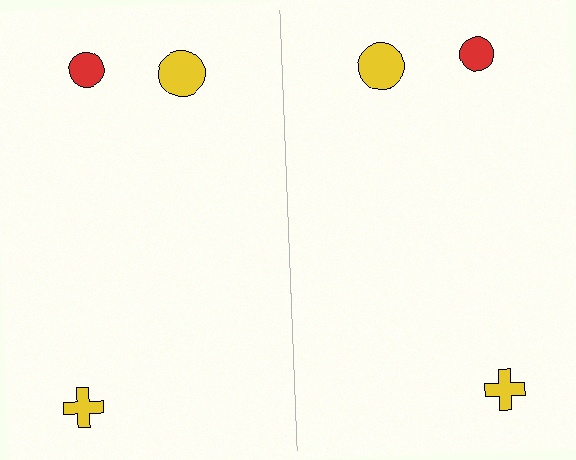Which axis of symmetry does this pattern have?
The pattern has a vertical axis of symmetry running through the center of the image.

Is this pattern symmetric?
Yes, this pattern has bilateral (reflection) symmetry.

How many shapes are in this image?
There are 6 shapes in this image.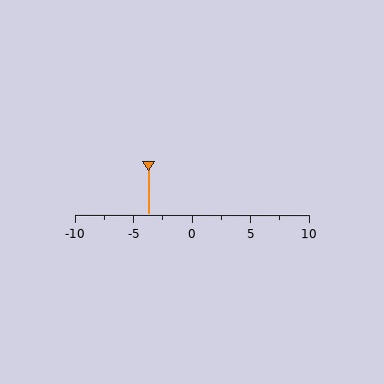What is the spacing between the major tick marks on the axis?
The major ticks are spaced 5 apart.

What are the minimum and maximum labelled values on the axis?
The axis runs from -10 to 10.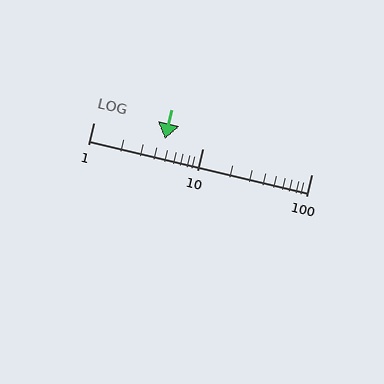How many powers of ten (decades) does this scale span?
The scale spans 2 decades, from 1 to 100.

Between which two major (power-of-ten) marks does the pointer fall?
The pointer is between 1 and 10.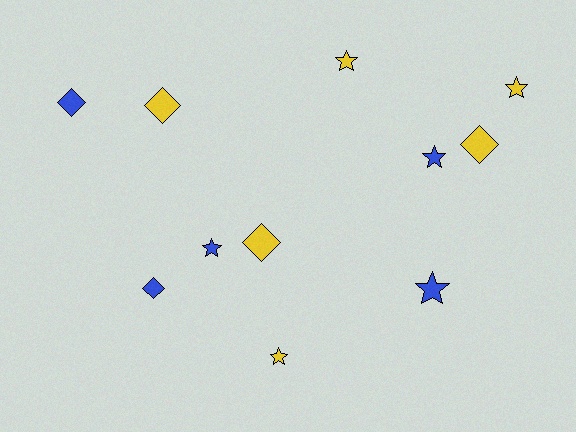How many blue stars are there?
There are 3 blue stars.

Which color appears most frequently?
Yellow, with 6 objects.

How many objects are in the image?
There are 11 objects.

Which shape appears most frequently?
Star, with 6 objects.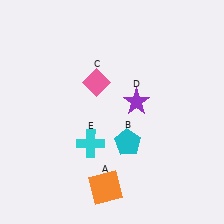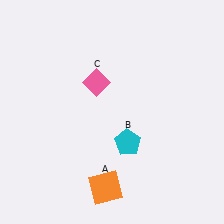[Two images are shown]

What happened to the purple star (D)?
The purple star (D) was removed in Image 2. It was in the top-right area of Image 1.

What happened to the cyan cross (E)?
The cyan cross (E) was removed in Image 2. It was in the bottom-left area of Image 1.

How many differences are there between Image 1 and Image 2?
There are 2 differences between the two images.